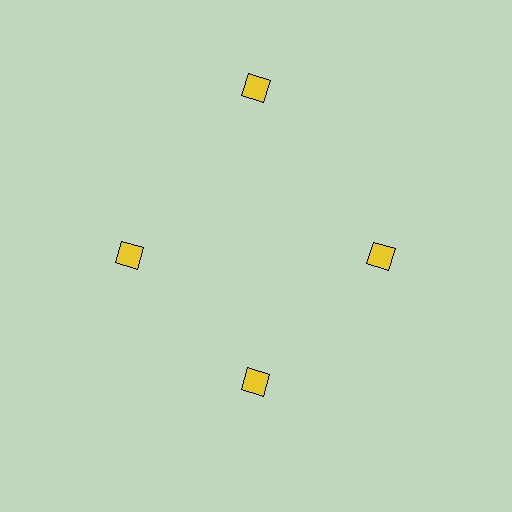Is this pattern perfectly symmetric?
No. The 4 yellow diamonds are arranged in a ring, but one element near the 12 o'clock position is pushed outward from the center, breaking the 4-fold rotational symmetry.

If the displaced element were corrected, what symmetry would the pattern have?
It would have 4-fold rotational symmetry — the pattern would map onto itself every 90 degrees.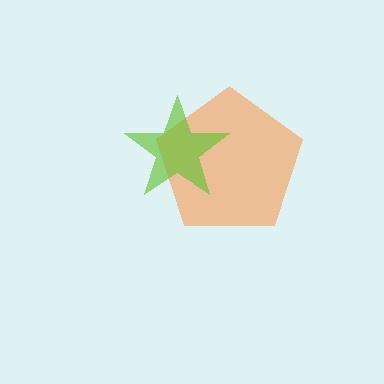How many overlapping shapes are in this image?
There are 2 overlapping shapes in the image.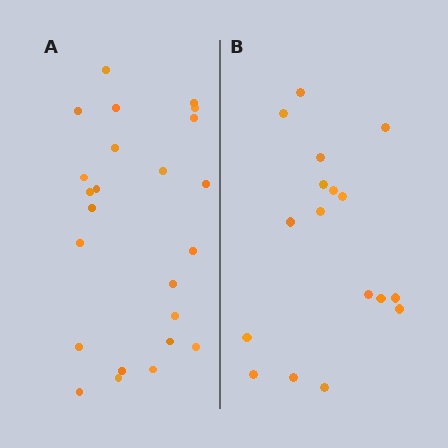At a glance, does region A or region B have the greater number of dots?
Region A (the left region) has more dots.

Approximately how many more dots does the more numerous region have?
Region A has roughly 8 or so more dots than region B.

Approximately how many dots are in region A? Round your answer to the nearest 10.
About 20 dots. (The exact count is 24, which rounds to 20.)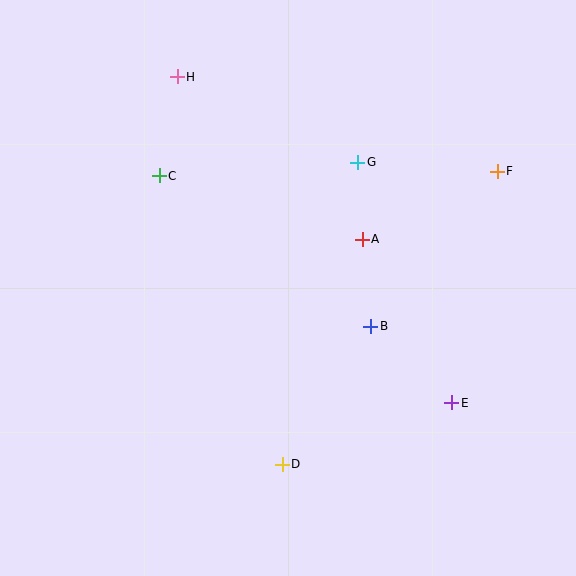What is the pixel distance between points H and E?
The distance between H and E is 426 pixels.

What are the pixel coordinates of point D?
Point D is at (282, 464).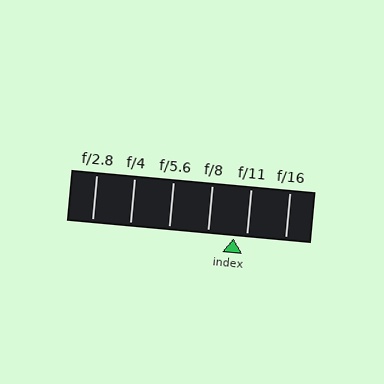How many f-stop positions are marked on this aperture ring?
There are 6 f-stop positions marked.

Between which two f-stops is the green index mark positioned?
The index mark is between f/8 and f/11.